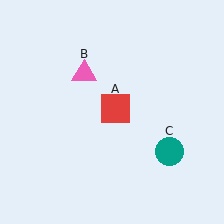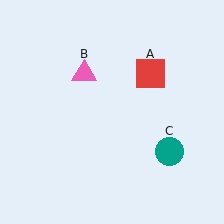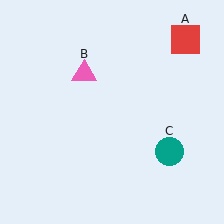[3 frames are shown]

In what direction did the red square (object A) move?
The red square (object A) moved up and to the right.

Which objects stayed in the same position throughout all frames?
Pink triangle (object B) and teal circle (object C) remained stationary.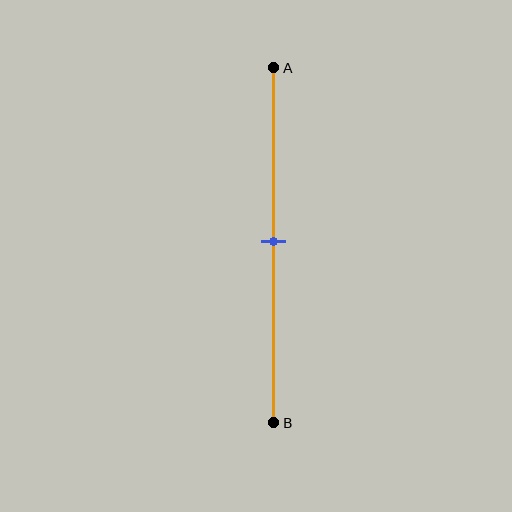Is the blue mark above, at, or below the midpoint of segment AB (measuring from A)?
The blue mark is approximately at the midpoint of segment AB.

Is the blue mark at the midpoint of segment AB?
Yes, the mark is approximately at the midpoint.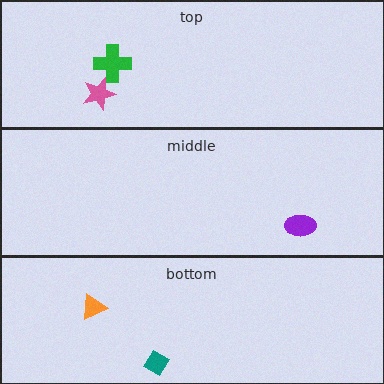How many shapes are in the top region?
2.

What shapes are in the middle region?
The purple ellipse.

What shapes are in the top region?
The green cross, the pink star.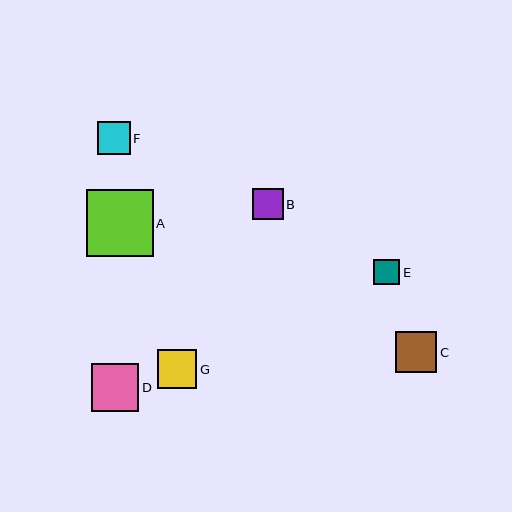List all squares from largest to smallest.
From largest to smallest: A, D, C, G, F, B, E.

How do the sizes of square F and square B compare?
Square F and square B are approximately the same size.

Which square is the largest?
Square A is the largest with a size of approximately 67 pixels.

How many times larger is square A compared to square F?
Square A is approximately 2.0 times the size of square F.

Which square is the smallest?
Square E is the smallest with a size of approximately 26 pixels.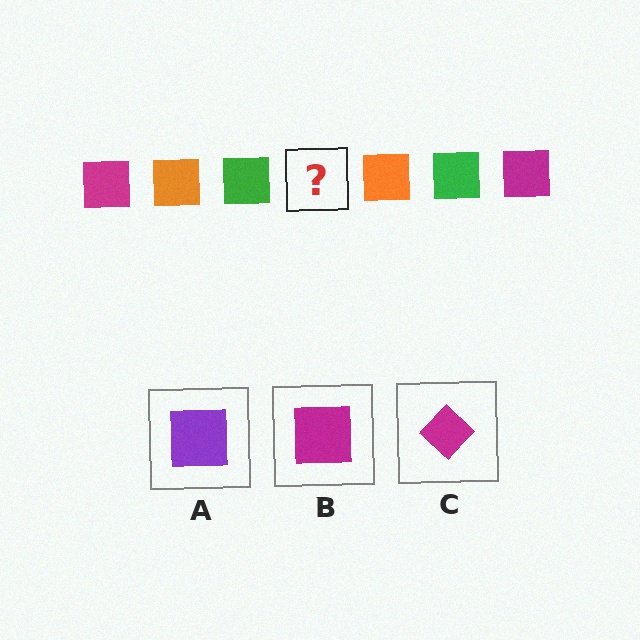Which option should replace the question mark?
Option B.